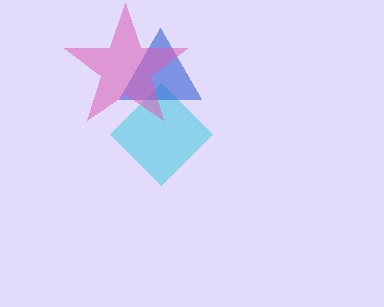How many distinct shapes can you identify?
There are 3 distinct shapes: a cyan diamond, a blue triangle, a pink star.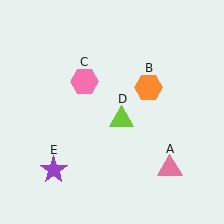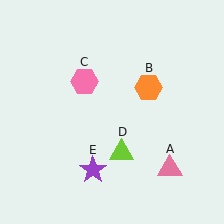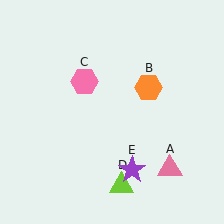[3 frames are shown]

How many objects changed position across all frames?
2 objects changed position: lime triangle (object D), purple star (object E).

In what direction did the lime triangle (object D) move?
The lime triangle (object D) moved down.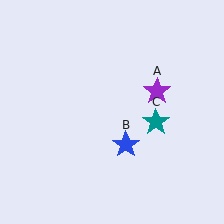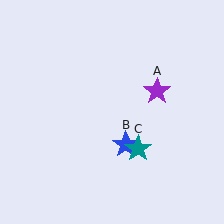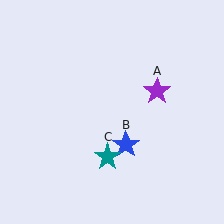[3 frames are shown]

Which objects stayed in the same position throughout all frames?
Purple star (object A) and blue star (object B) remained stationary.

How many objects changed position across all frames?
1 object changed position: teal star (object C).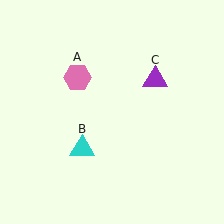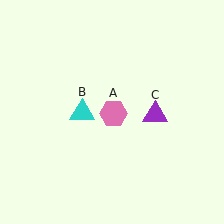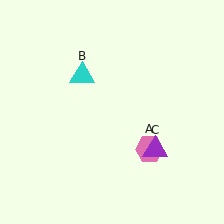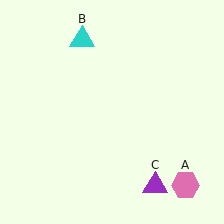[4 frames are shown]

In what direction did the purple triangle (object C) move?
The purple triangle (object C) moved down.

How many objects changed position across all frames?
3 objects changed position: pink hexagon (object A), cyan triangle (object B), purple triangle (object C).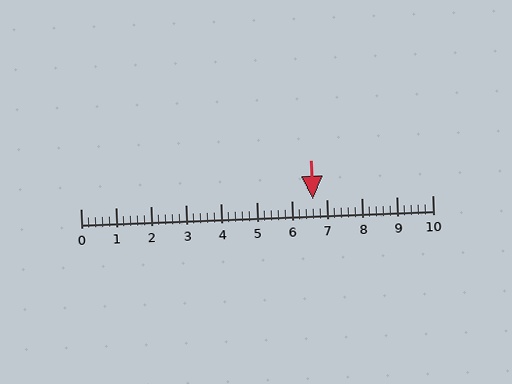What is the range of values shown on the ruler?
The ruler shows values from 0 to 10.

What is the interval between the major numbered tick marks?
The major tick marks are spaced 1 units apart.